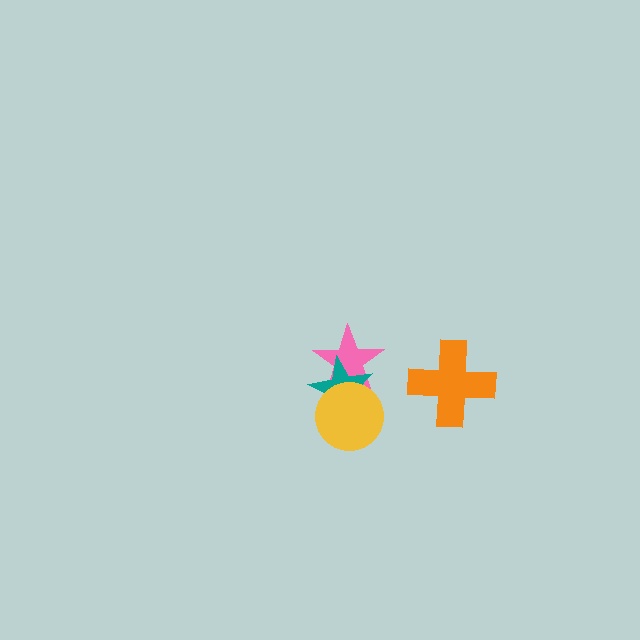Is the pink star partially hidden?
Yes, it is partially covered by another shape.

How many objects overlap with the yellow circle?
2 objects overlap with the yellow circle.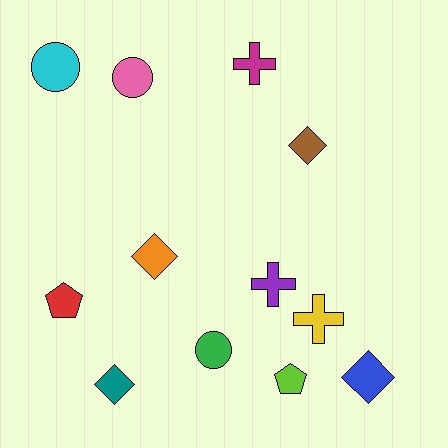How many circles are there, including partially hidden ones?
There are 3 circles.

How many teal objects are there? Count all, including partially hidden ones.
There is 1 teal object.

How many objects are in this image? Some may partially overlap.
There are 12 objects.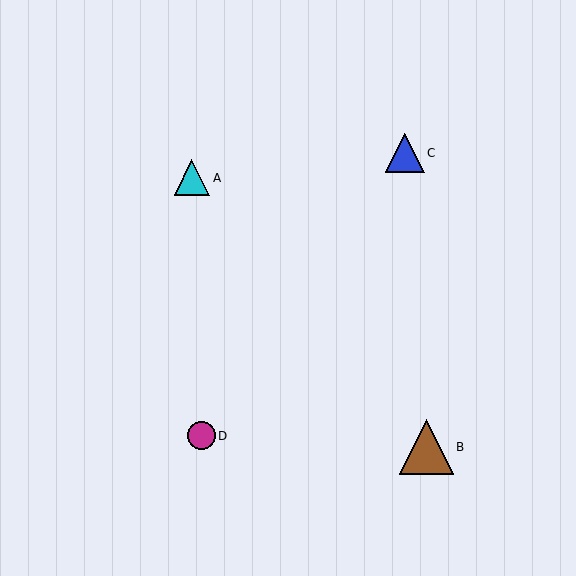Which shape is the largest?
The brown triangle (labeled B) is the largest.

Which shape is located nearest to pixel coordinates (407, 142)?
The blue triangle (labeled C) at (405, 153) is nearest to that location.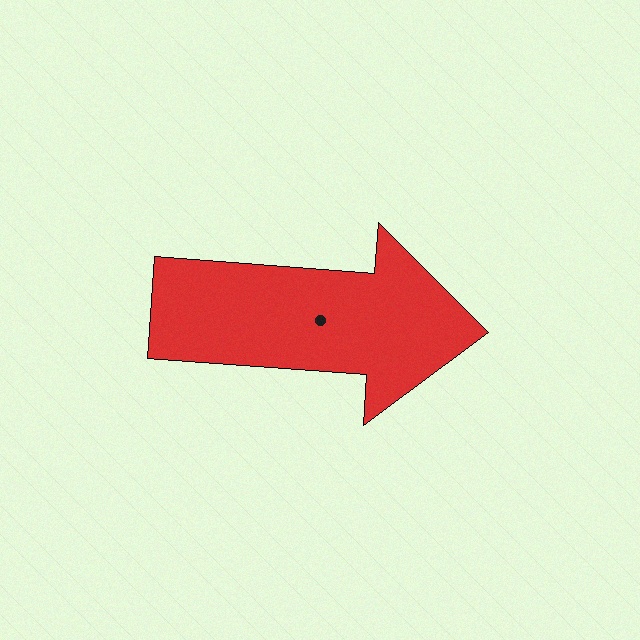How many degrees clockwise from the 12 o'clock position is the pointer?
Approximately 94 degrees.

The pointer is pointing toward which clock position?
Roughly 3 o'clock.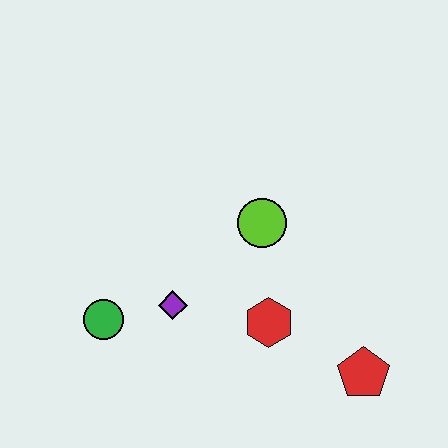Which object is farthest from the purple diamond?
The red pentagon is farthest from the purple diamond.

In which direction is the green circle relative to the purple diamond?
The green circle is to the left of the purple diamond.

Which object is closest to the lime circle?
The red hexagon is closest to the lime circle.